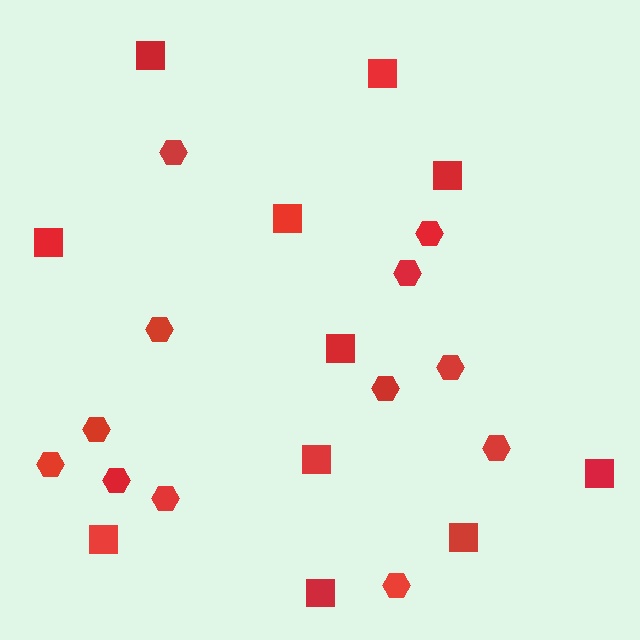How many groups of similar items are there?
There are 2 groups: one group of squares (11) and one group of hexagons (12).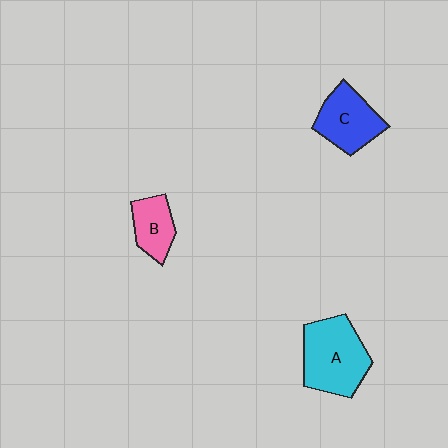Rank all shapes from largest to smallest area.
From largest to smallest: A (cyan), C (blue), B (pink).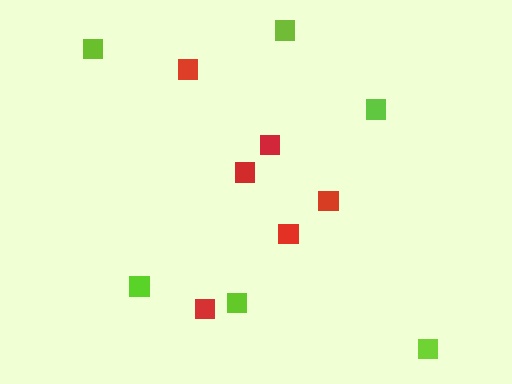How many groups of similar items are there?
There are 2 groups: one group of lime squares (6) and one group of red squares (6).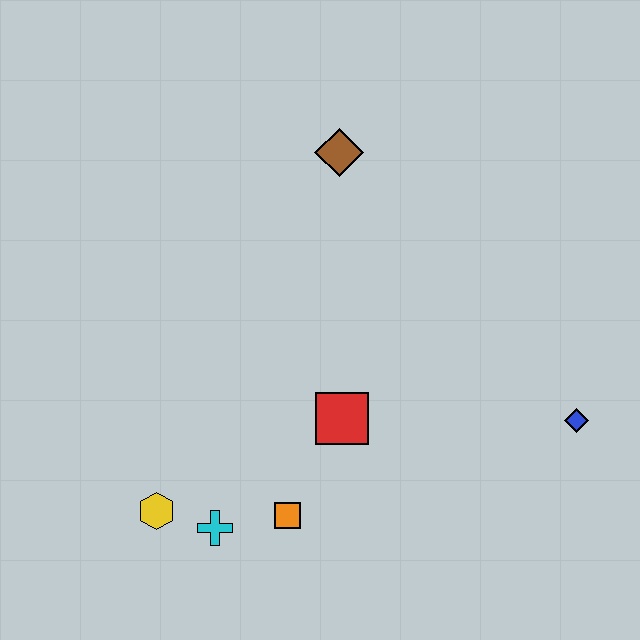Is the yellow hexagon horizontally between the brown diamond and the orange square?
No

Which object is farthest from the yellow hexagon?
The blue diamond is farthest from the yellow hexagon.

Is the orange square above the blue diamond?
No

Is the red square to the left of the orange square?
No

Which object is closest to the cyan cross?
The yellow hexagon is closest to the cyan cross.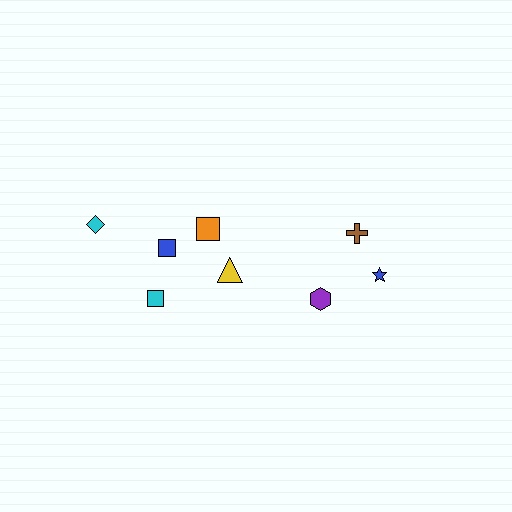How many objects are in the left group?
There are 5 objects.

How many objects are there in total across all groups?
There are 8 objects.